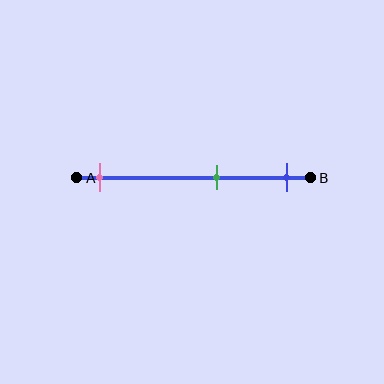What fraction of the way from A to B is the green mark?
The green mark is approximately 60% (0.6) of the way from A to B.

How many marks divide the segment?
There are 3 marks dividing the segment.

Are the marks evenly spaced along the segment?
No, the marks are not evenly spaced.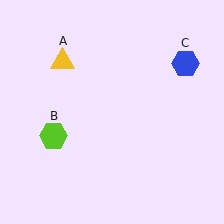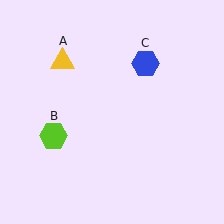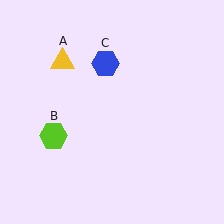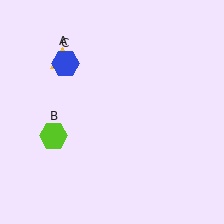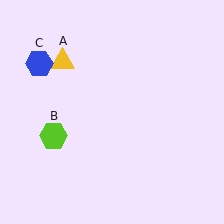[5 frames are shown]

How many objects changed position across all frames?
1 object changed position: blue hexagon (object C).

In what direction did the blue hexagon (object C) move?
The blue hexagon (object C) moved left.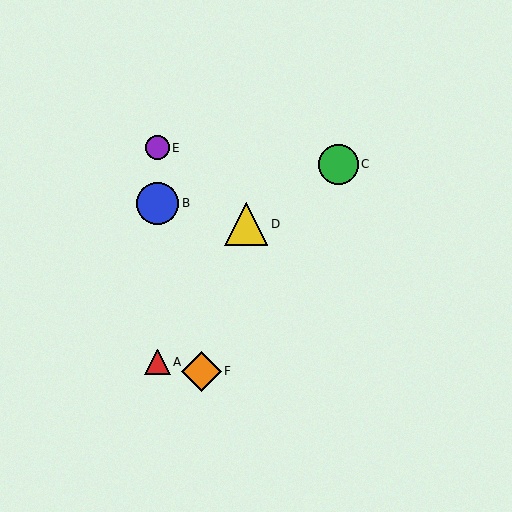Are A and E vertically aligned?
Yes, both are at x≈158.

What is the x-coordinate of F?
Object F is at x≈201.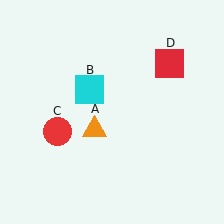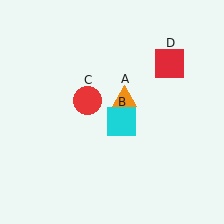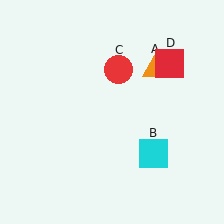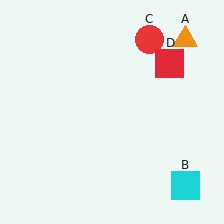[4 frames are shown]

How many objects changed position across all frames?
3 objects changed position: orange triangle (object A), cyan square (object B), red circle (object C).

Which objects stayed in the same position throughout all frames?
Red square (object D) remained stationary.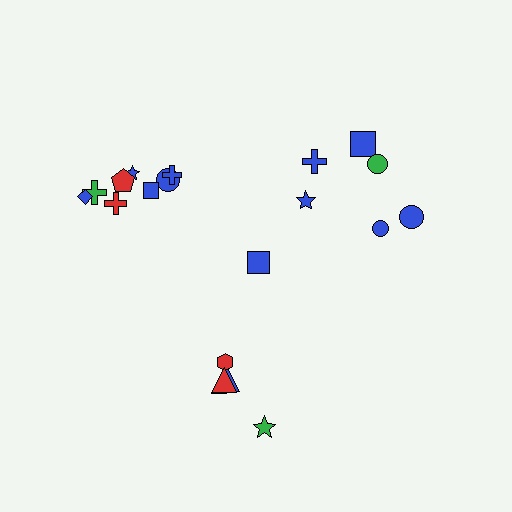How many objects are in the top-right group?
There are 6 objects.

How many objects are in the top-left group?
There are 8 objects.